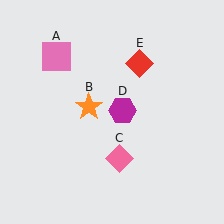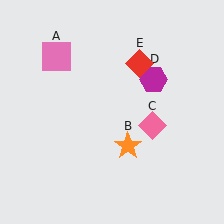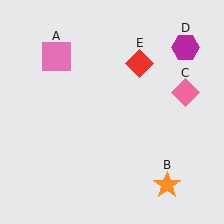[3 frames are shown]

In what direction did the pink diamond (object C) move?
The pink diamond (object C) moved up and to the right.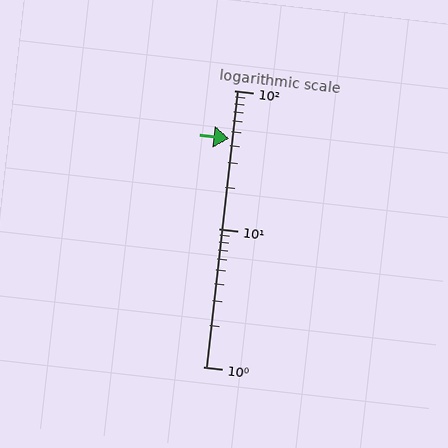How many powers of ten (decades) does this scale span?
The scale spans 2 decades, from 1 to 100.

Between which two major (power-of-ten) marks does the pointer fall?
The pointer is between 10 and 100.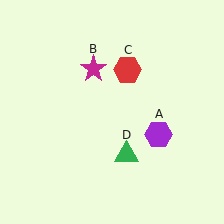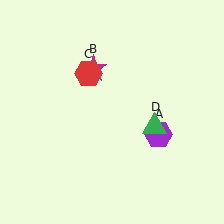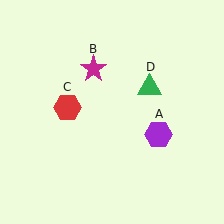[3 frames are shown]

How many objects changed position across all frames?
2 objects changed position: red hexagon (object C), green triangle (object D).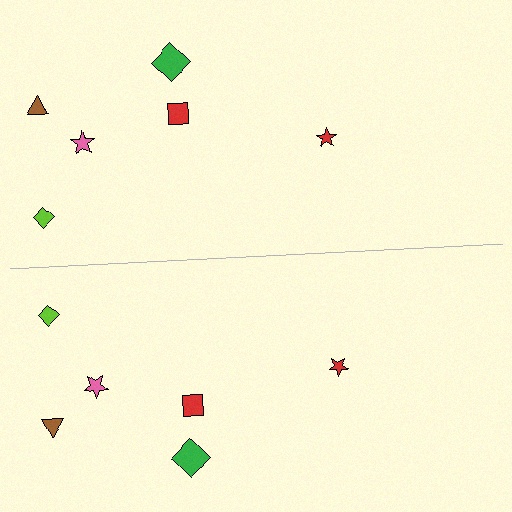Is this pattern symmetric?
Yes, this pattern has bilateral (reflection) symmetry.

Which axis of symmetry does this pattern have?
The pattern has a horizontal axis of symmetry running through the center of the image.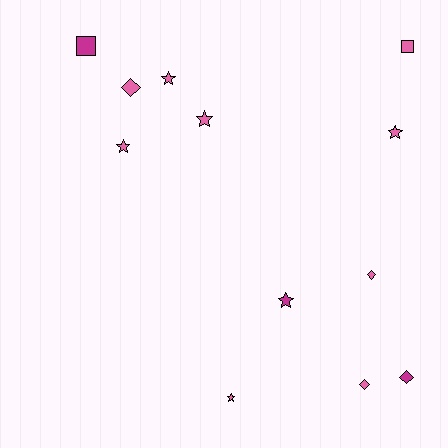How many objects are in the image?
There are 12 objects.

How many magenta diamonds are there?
There is 1 magenta diamond.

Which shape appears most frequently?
Star, with 6 objects.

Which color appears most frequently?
Pink, with 9 objects.